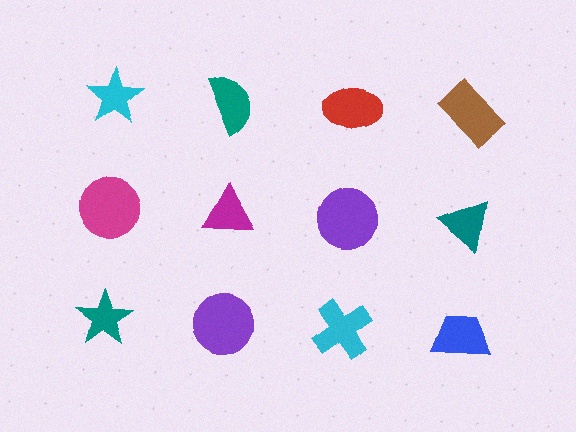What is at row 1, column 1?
A cyan star.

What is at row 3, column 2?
A purple circle.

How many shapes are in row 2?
4 shapes.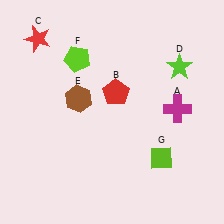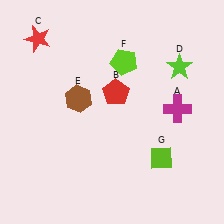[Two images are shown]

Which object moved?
The lime pentagon (F) moved right.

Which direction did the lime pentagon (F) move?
The lime pentagon (F) moved right.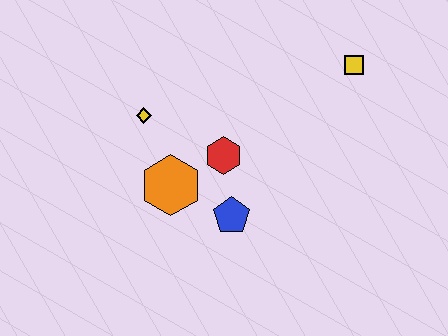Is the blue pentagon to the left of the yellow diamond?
No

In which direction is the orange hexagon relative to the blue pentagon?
The orange hexagon is to the left of the blue pentagon.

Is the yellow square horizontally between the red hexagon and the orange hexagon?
No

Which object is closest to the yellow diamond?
The orange hexagon is closest to the yellow diamond.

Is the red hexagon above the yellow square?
No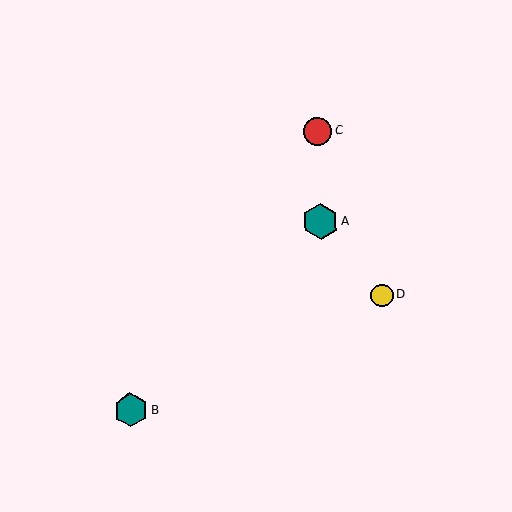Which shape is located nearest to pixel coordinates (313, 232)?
The teal hexagon (labeled A) at (321, 222) is nearest to that location.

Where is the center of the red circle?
The center of the red circle is at (317, 131).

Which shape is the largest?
The teal hexagon (labeled A) is the largest.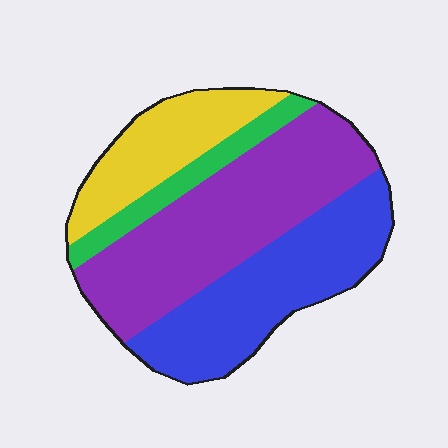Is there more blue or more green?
Blue.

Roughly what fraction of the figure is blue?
Blue covers about 30% of the figure.